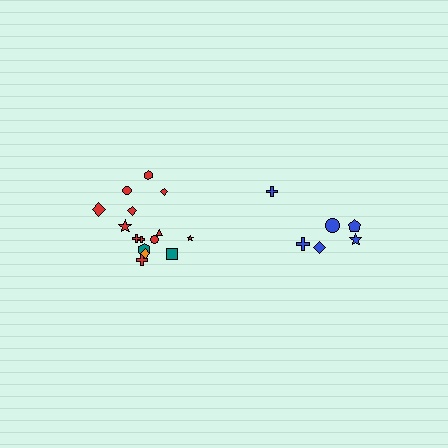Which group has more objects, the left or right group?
The left group.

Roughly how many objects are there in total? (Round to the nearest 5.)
Roughly 20 objects in total.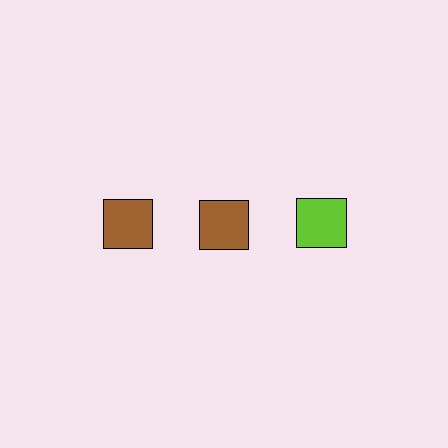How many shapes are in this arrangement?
There are 3 shapes arranged in a grid pattern.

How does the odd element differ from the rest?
It has a different color: lime instead of brown.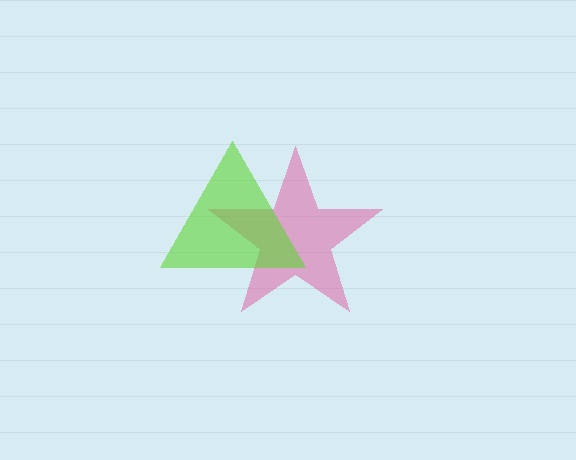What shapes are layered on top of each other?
The layered shapes are: a pink star, a lime triangle.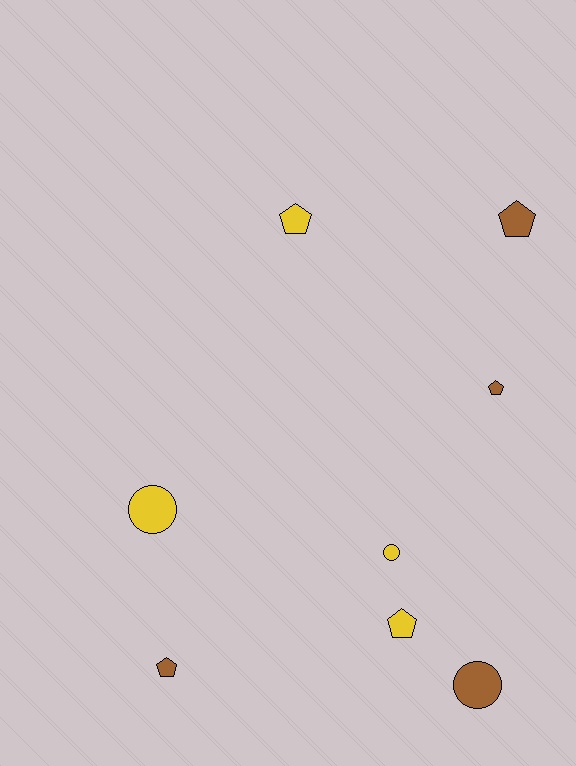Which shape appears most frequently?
Pentagon, with 5 objects.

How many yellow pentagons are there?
There are 2 yellow pentagons.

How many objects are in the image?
There are 8 objects.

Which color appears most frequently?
Yellow, with 4 objects.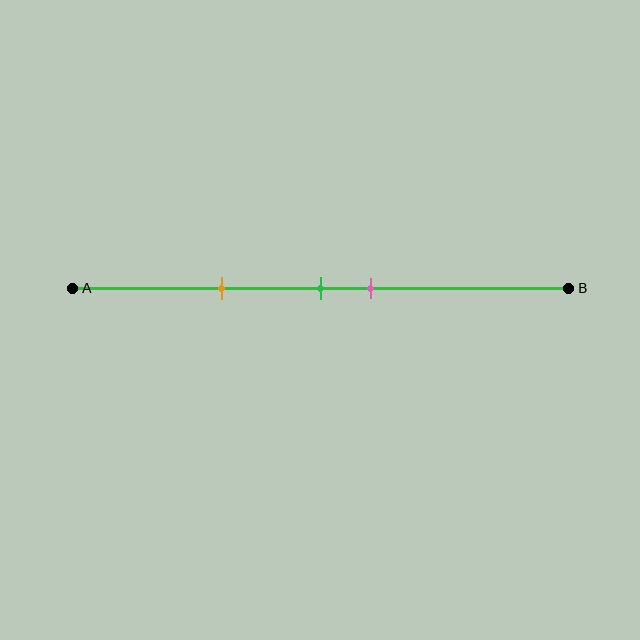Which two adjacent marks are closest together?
The green and pink marks are the closest adjacent pair.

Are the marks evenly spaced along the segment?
No, the marks are not evenly spaced.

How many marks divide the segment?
There are 3 marks dividing the segment.